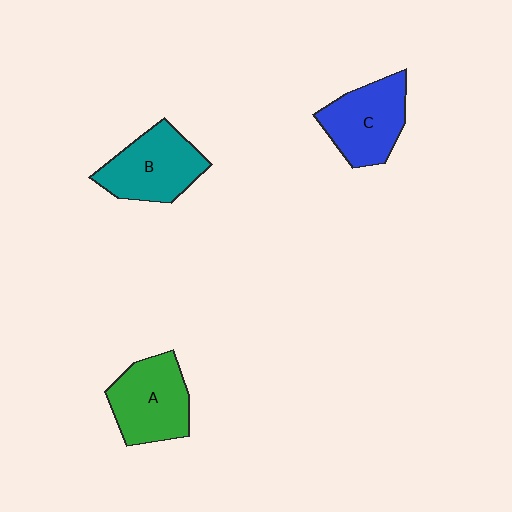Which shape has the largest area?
Shape B (teal).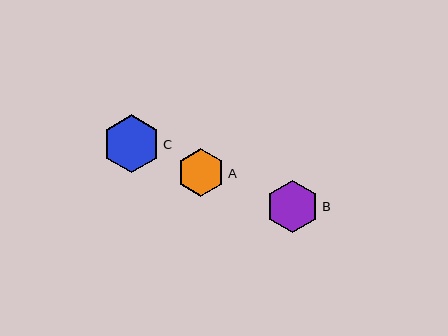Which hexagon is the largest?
Hexagon C is the largest with a size of approximately 58 pixels.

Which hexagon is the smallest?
Hexagon A is the smallest with a size of approximately 48 pixels.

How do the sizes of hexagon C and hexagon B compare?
Hexagon C and hexagon B are approximately the same size.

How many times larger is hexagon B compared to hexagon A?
Hexagon B is approximately 1.1 times the size of hexagon A.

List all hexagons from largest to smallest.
From largest to smallest: C, B, A.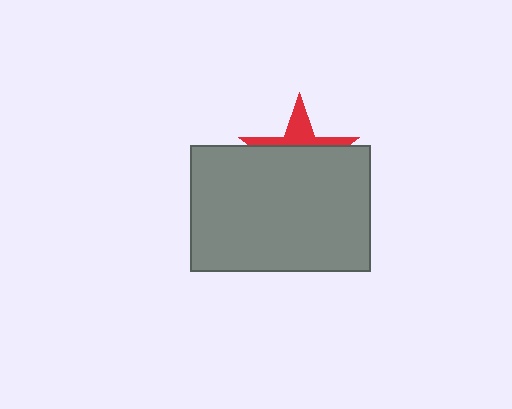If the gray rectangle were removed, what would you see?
You would see the complete red star.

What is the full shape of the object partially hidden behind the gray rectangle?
The partially hidden object is a red star.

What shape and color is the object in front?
The object in front is a gray rectangle.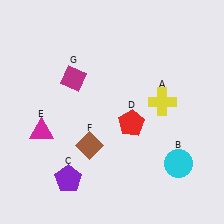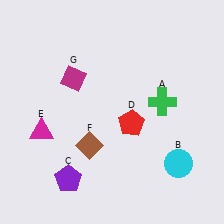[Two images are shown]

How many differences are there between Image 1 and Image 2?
There is 1 difference between the two images.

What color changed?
The cross (A) changed from yellow in Image 1 to green in Image 2.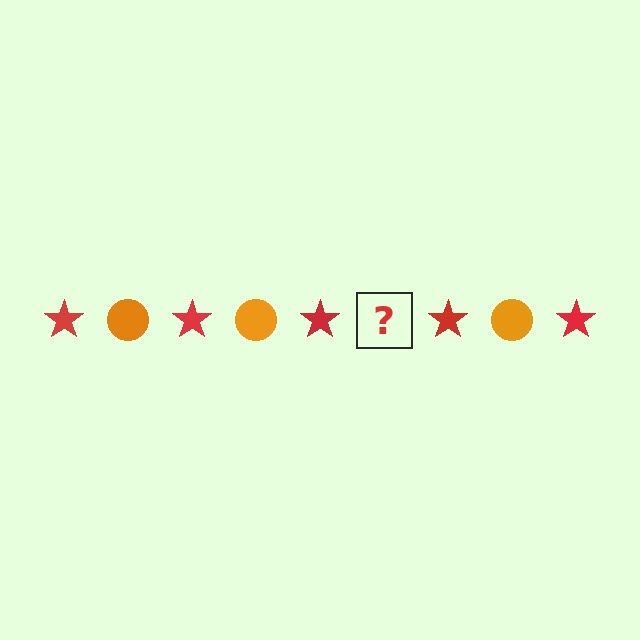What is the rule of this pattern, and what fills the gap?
The rule is that the pattern alternates between red star and orange circle. The gap should be filled with an orange circle.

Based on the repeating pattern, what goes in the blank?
The blank should be an orange circle.